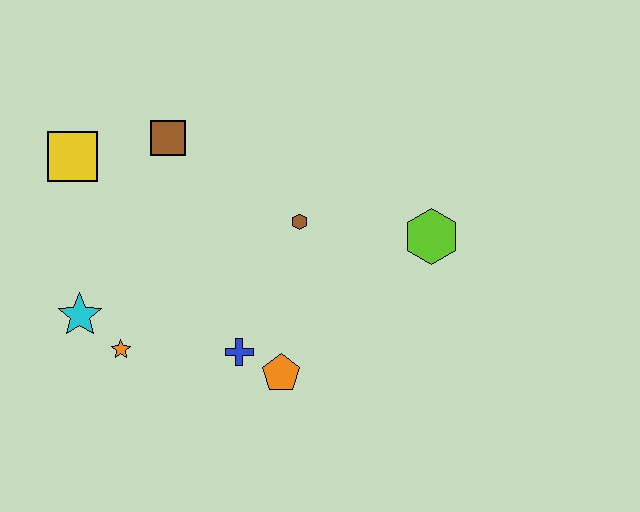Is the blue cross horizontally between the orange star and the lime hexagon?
Yes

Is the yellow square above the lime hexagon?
Yes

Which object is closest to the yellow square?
The brown square is closest to the yellow square.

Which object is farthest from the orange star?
The lime hexagon is farthest from the orange star.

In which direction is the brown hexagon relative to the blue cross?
The brown hexagon is above the blue cross.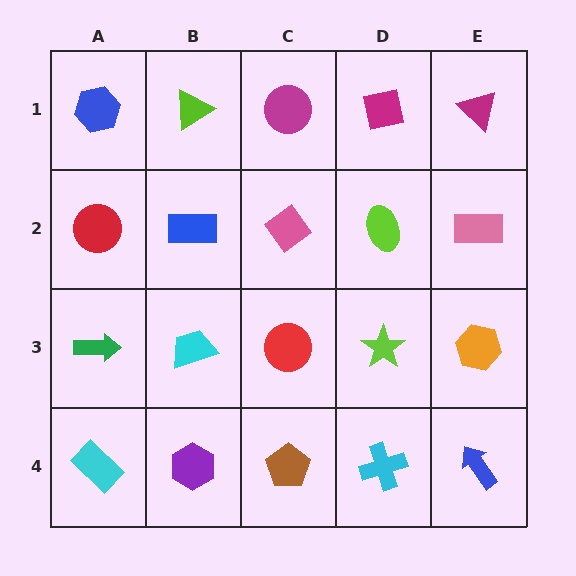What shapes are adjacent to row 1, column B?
A blue rectangle (row 2, column B), a blue hexagon (row 1, column A), a magenta circle (row 1, column C).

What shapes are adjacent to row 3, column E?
A pink rectangle (row 2, column E), a blue arrow (row 4, column E), a lime star (row 3, column D).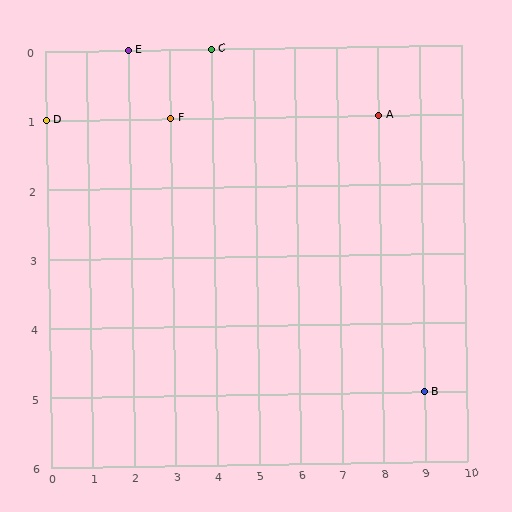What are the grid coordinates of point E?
Point E is at grid coordinates (2, 0).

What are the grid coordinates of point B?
Point B is at grid coordinates (9, 5).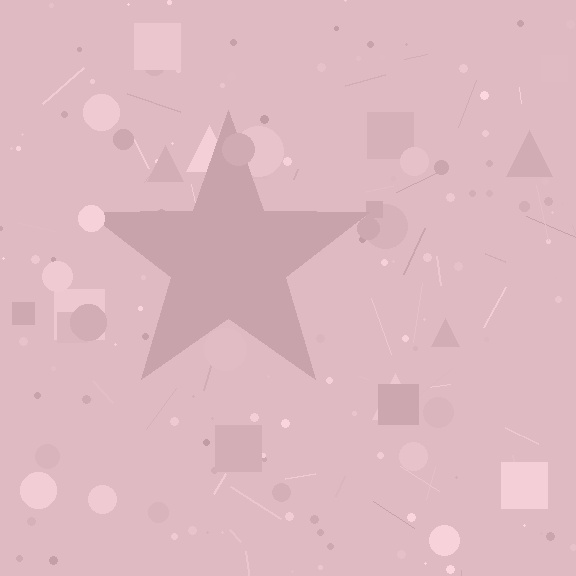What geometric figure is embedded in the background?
A star is embedded in the background.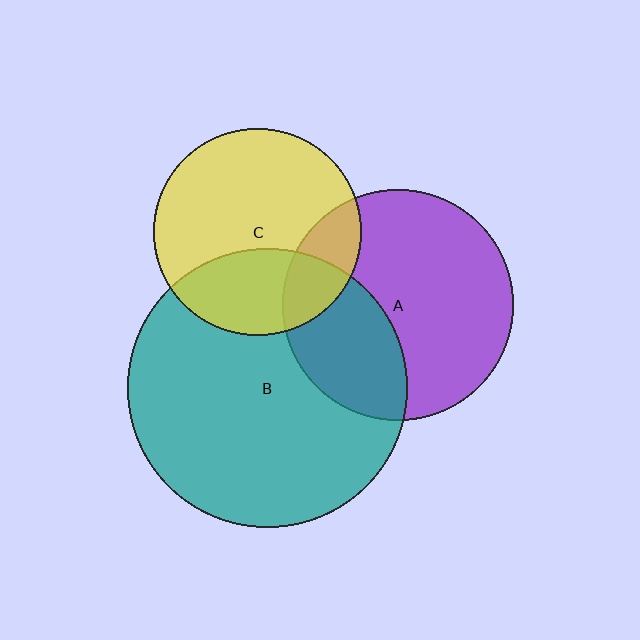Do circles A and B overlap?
Yes.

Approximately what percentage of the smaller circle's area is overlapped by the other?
Approximately 35%.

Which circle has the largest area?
Circle B (teal).